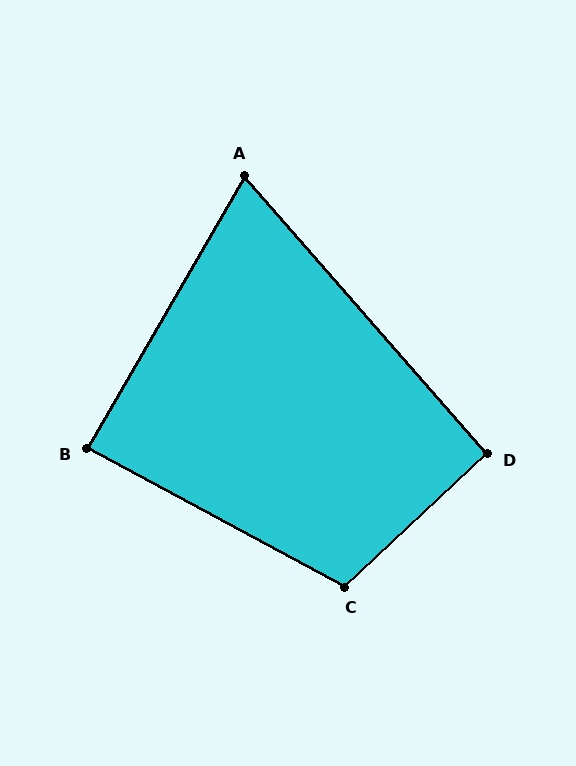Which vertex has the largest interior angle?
C, at approximately 109 degrees.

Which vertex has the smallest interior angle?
A, at approximately 71 degrees.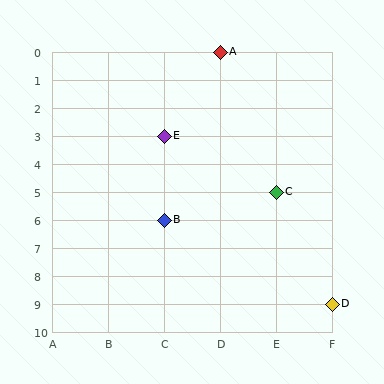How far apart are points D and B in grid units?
Points D and B are 3 columns and 3 rows apart (about 4.2 grid units diagonally).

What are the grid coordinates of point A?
Point A is at grid coordinates (D, 0).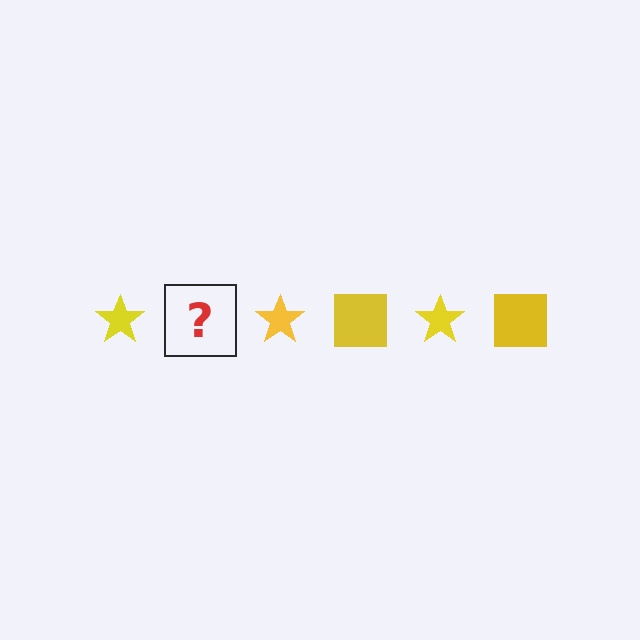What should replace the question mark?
The question mark should be replaced with a yellow square.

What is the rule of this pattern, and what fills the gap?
The rule is that the pattern cycles through star, square shapes in yellow. The gap should be filled with a yellow square.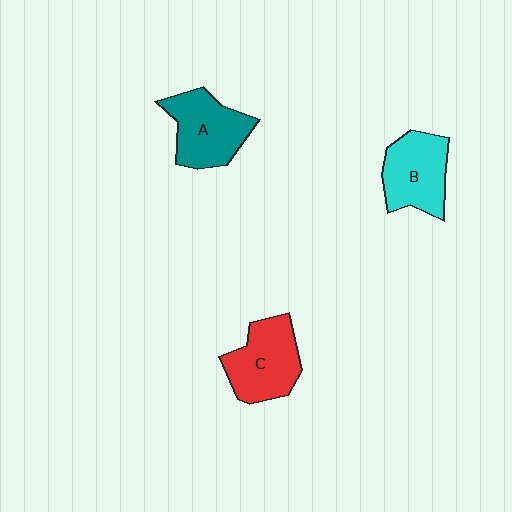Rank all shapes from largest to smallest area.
From largest to smallest: C (red), A (teal), B (cyan).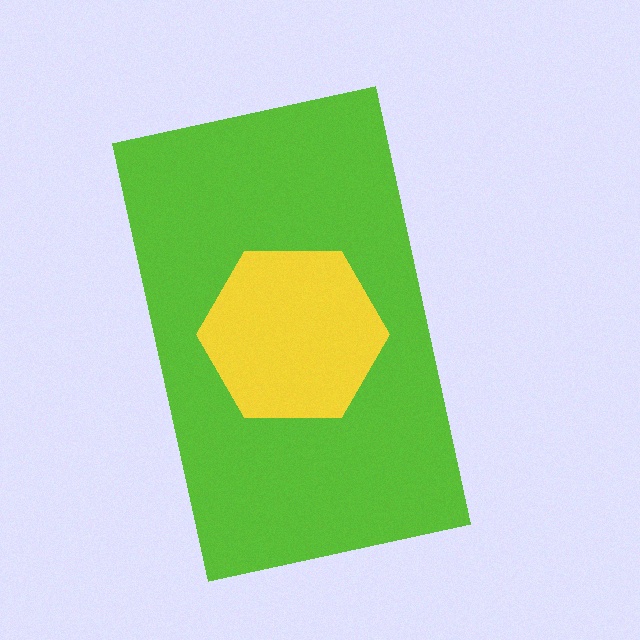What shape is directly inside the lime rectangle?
The yellow hexagon.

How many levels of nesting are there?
2.